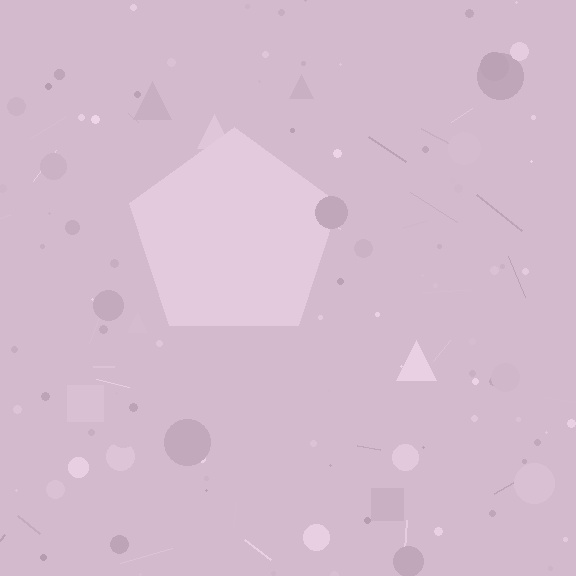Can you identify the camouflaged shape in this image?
The camouflaged shape is a pentagon.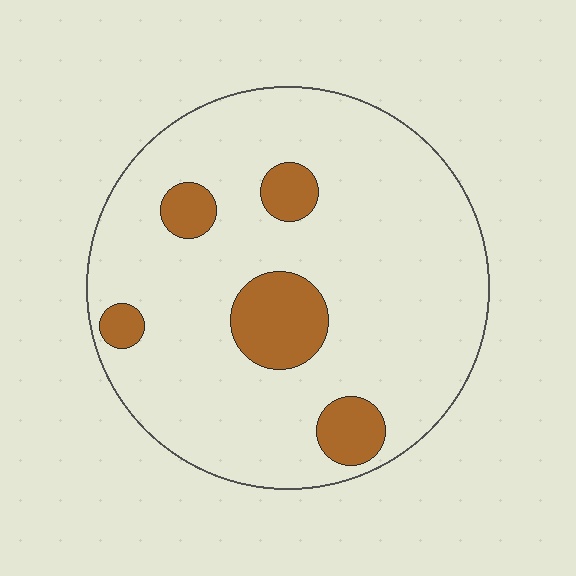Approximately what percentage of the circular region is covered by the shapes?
Approximately 15%.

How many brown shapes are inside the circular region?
5.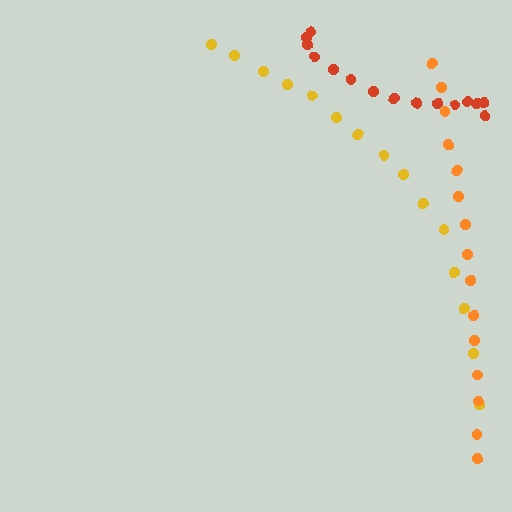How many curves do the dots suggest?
There are 3 distinct paths.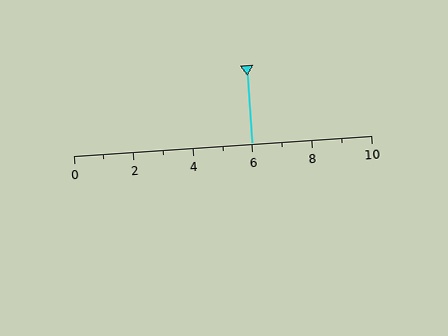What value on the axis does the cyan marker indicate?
The marker indicates approximately 6.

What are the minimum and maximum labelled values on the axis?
The axis runs from 0 to 10.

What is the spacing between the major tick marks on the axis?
The major ticks are spaced 2 apart.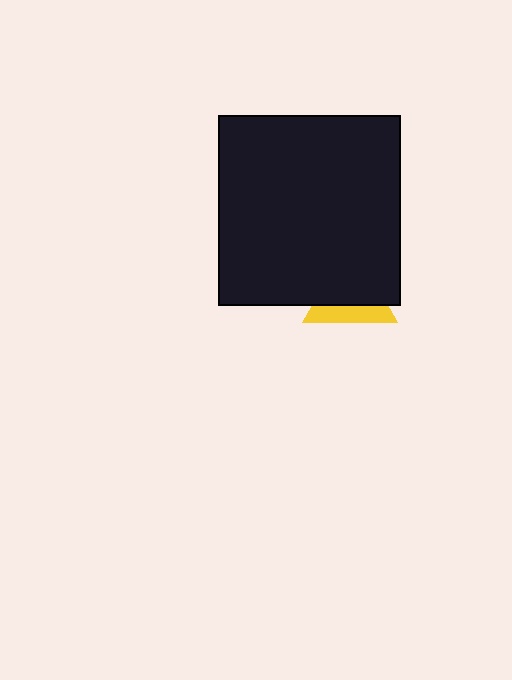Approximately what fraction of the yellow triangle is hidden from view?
Roughly 62% of the yellow triangle is hidden behind the black rectangle.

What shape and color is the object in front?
The object in front is a black rectangle.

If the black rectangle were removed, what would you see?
You would see the complete yellow triangle.